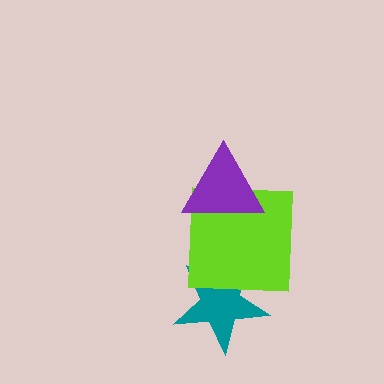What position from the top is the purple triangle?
The purple triangle is 1st from the top.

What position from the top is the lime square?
The lime square is 2nd from the top.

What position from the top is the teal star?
The teal star is 3rd from the top.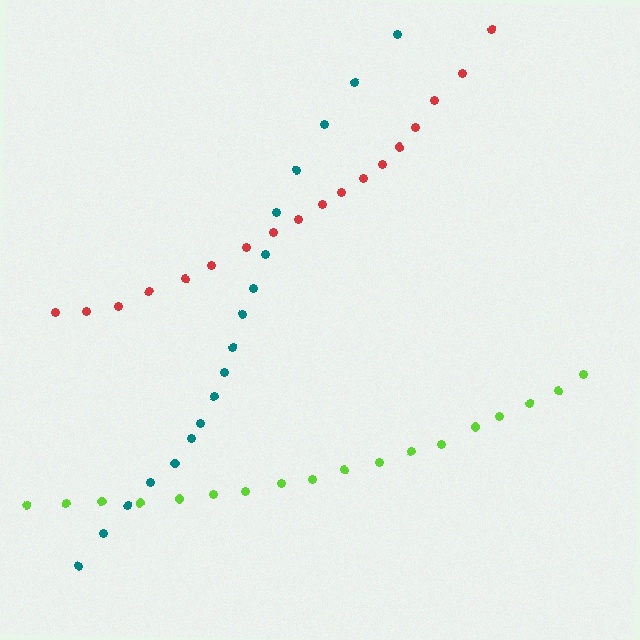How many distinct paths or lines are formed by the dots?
There are 3 distinct paths.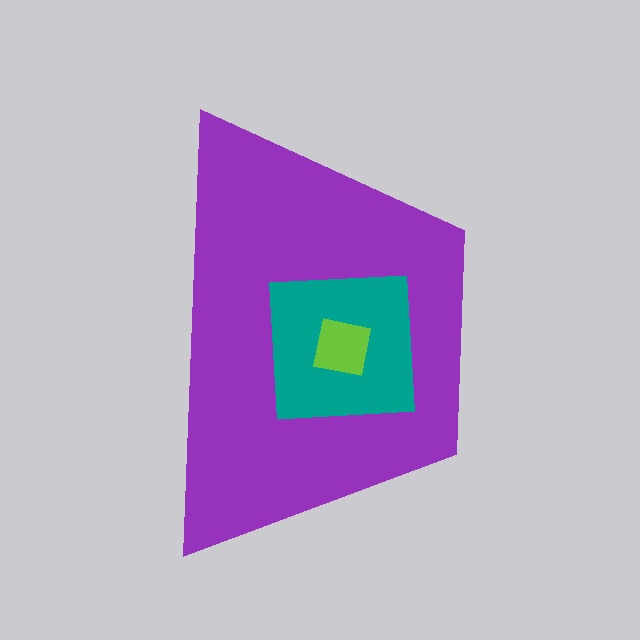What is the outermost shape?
The purple trapezoid.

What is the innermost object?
The lime square.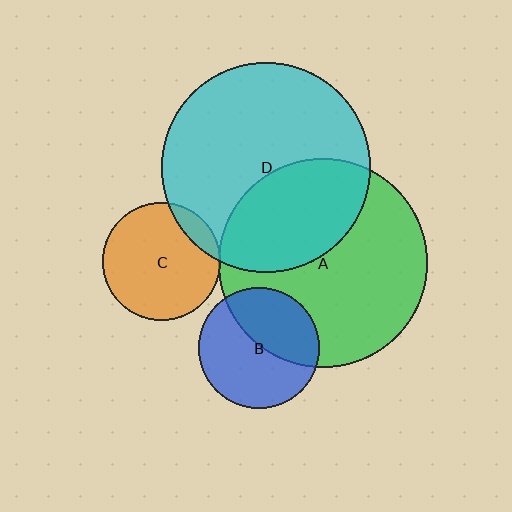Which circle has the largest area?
Circle D (cyan).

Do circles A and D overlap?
Yes.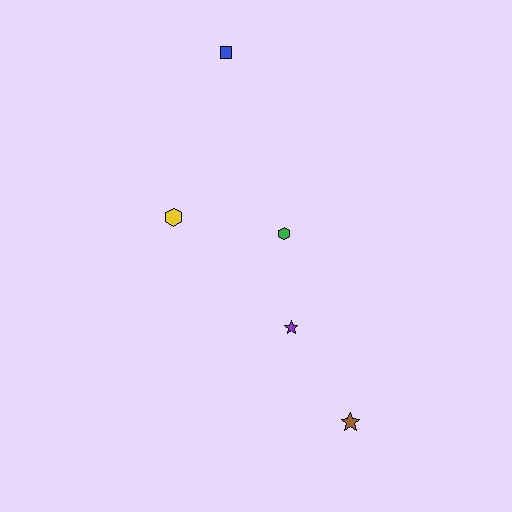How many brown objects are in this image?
There is 1 brown object.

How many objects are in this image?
There are 5 objects.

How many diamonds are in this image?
There are no diamonds.